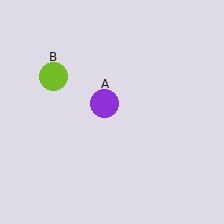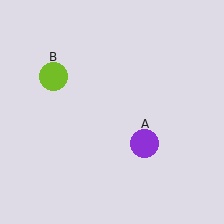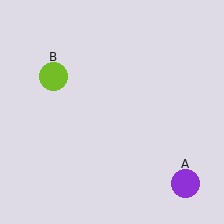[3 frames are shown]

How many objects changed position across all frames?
1 object changed position: purple circle (object A).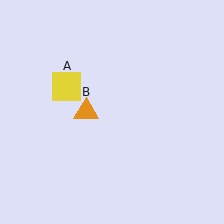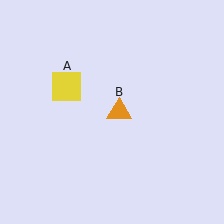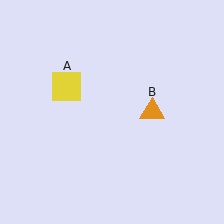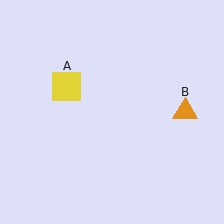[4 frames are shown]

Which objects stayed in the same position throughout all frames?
Yellow square (object A) remained stationary.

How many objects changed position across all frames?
1 object changed position: orange triangle (object B).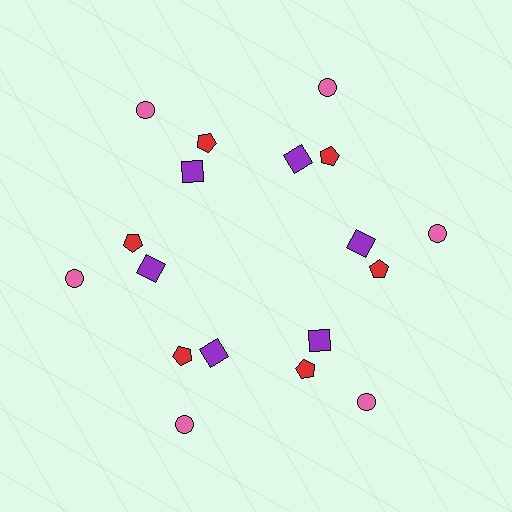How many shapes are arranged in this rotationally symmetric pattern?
There are 18 shapes, arranged in 6 groups of 3.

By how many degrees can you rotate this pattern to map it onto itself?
The pattern maps onto itself every 60 degrees of rotation.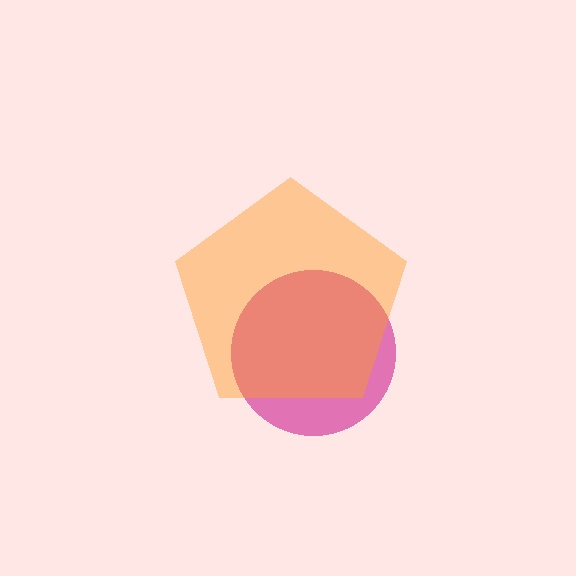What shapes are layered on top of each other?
The layered shapes are: a magenta circle, an orange pentagon.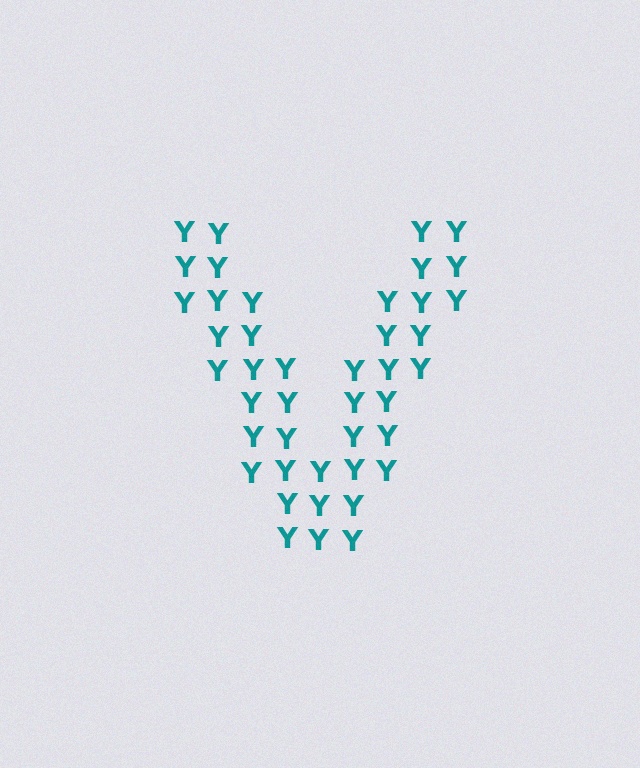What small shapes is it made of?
It is made of small letter Y's.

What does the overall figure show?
The overall figure shows the letter V.